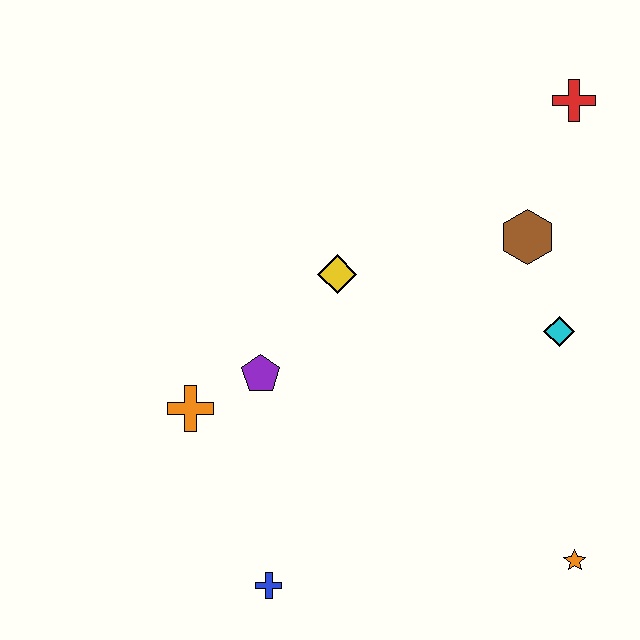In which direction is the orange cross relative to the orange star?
The orange cross is to the left of the orange star.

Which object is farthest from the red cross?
The blue cross is farthest from the red cross.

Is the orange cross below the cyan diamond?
Yes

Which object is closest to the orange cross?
The purple pentagon is closest to the orange cross.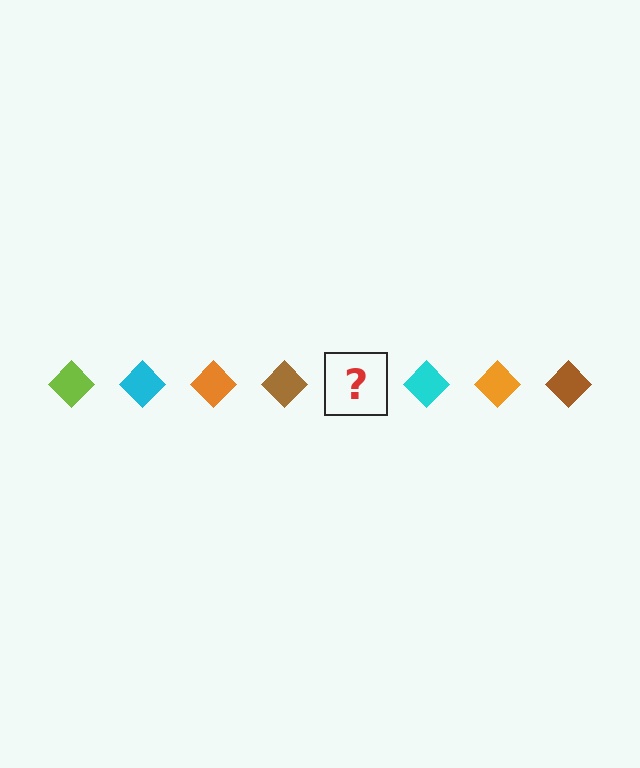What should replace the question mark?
The question mark should be replaced with a lime diamond.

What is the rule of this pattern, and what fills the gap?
The rule is that the pattern cycles through lime, cyan, orange, brown diamonds. The gap should be filled with a lime diamond.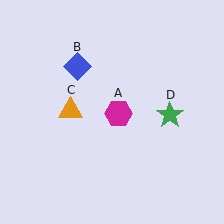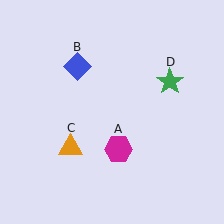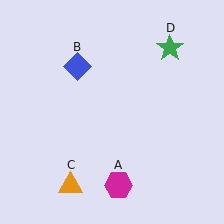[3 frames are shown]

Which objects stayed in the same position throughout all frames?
Blue diamond (object B) remained stationary.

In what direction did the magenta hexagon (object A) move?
The magenta hexagon (object A) moved down.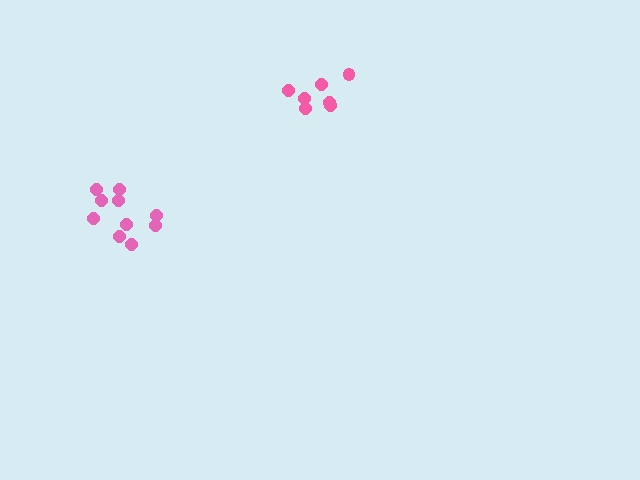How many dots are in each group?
Group 1: 10 dots, Group 2: 8 dots (18 total).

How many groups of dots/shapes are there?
There are 2 groups.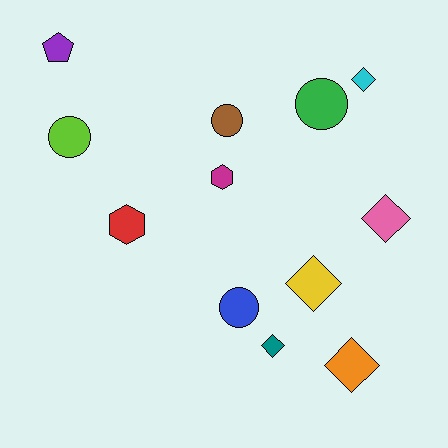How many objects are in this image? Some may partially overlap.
There are 12 objects.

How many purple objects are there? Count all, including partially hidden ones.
There is 1 purple object.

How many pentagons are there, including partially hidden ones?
There is 1 pentagon.